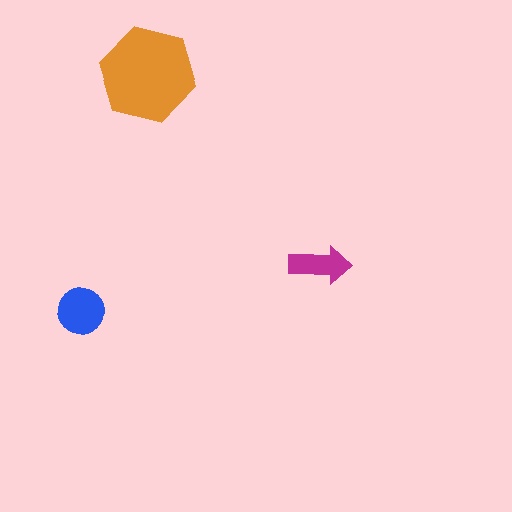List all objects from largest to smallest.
The orange hexagon, the blue circle, the magenta arrow.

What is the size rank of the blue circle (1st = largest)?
2nd.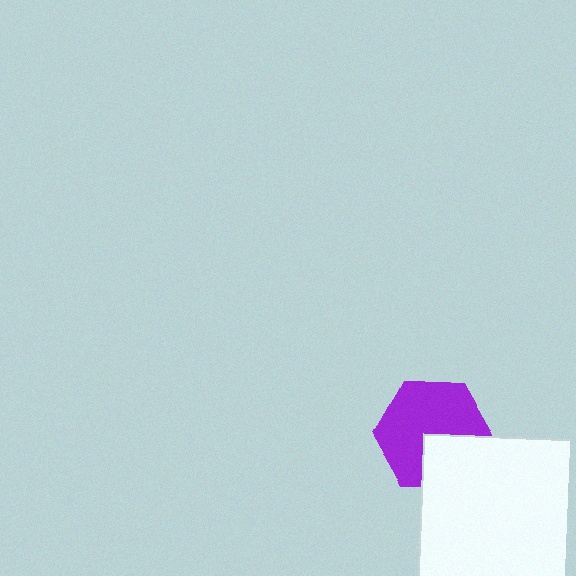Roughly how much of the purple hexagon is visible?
Most of it is visible (roughly 69%).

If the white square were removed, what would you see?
You would see the complete purple hexagon.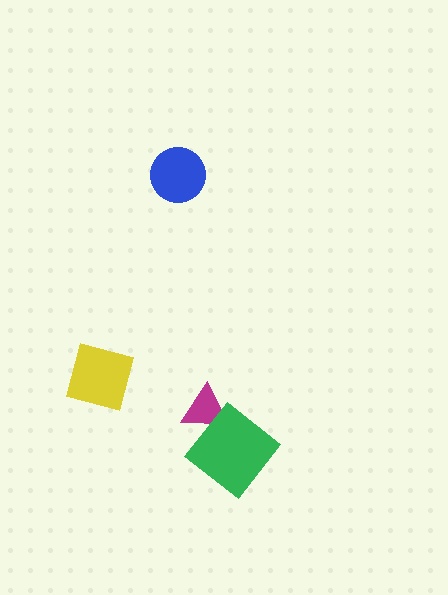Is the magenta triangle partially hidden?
Yes, it is partially covered by another shape.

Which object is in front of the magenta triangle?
The green diamond is in front of the magenta triangle.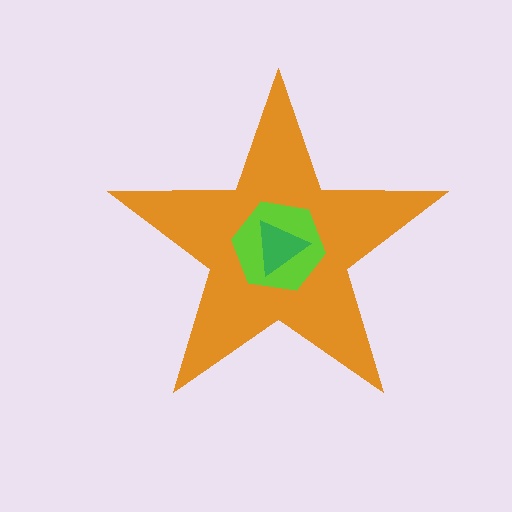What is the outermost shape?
The orange star.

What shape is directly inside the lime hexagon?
The green triangle.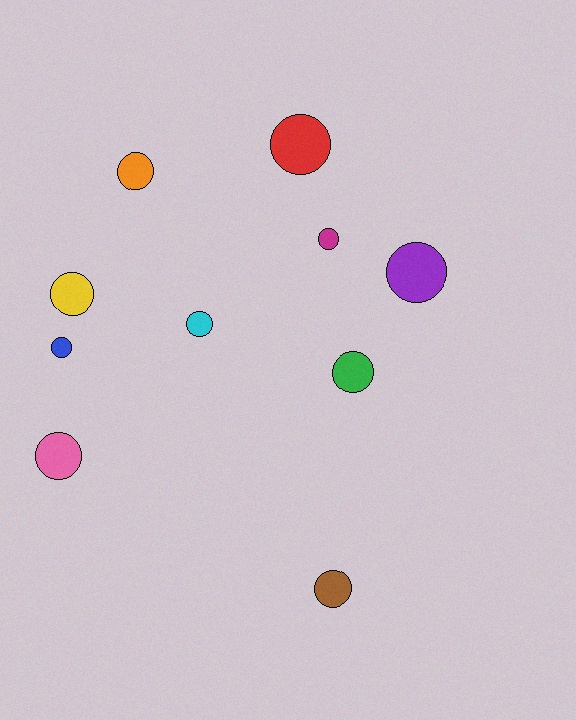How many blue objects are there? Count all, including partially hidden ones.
There is 1 blue object.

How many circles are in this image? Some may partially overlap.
There are 10 circles.